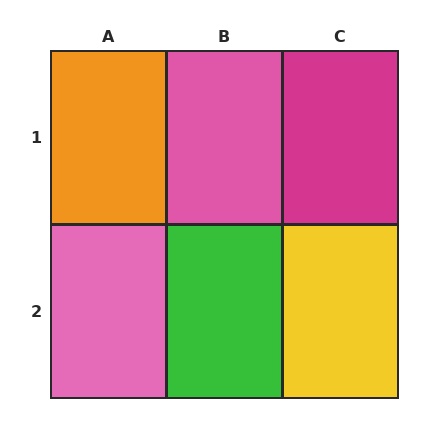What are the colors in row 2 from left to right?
Pink, green, yellow.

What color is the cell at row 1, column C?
Magenta.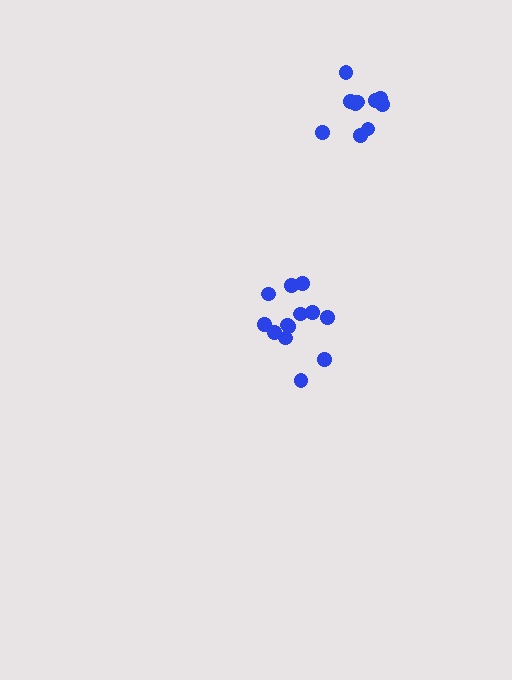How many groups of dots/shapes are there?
There are 2 groups.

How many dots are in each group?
Group 1: 13 dots, Group 2: 10 dots (23 total).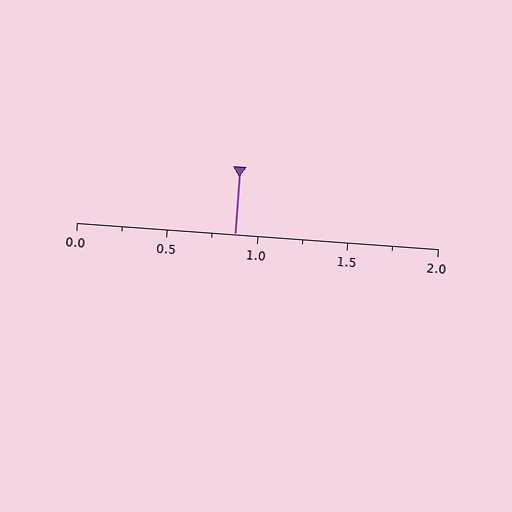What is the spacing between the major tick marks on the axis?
The major ticks are spaced 0.5 apart.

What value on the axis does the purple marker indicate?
The marker indicates approximately 0.88.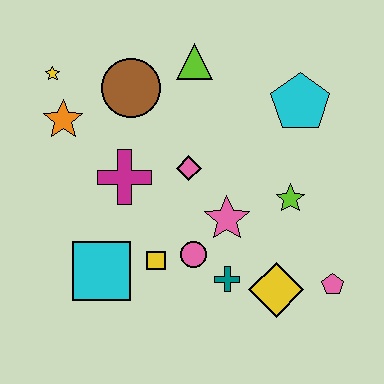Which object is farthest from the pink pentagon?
The yellow star is farthest from the pink pentagon.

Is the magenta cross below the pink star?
No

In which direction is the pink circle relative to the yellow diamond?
The pink circle is to the left of the yellow diamond.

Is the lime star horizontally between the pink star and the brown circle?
No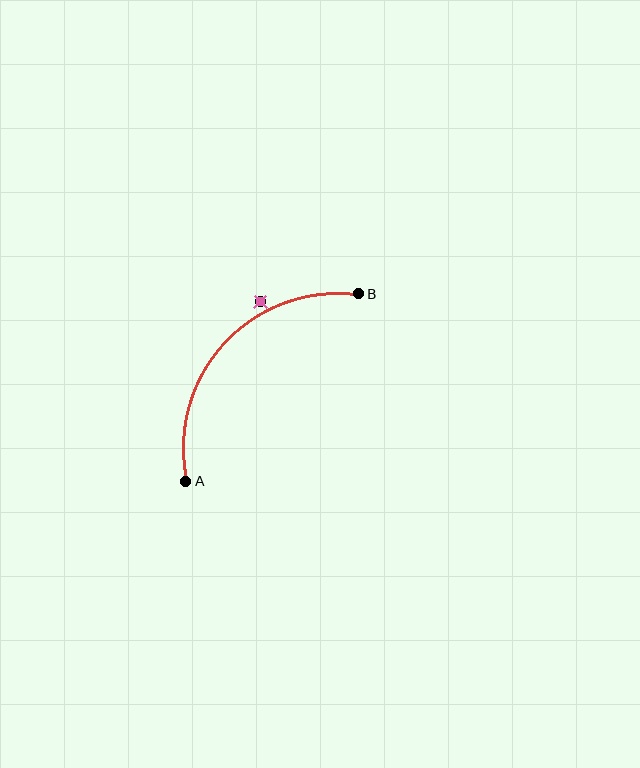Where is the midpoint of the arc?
The arc midpoint is the point on the curve farthest from the straight line joining A and B. It sits above and to the left of that line.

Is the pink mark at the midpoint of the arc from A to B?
No — the pink mark does not lie on the arc at all. It sits slightly outside the curve.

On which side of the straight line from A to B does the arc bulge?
The arc bulges above and to the left of the straight line connecting A and B.